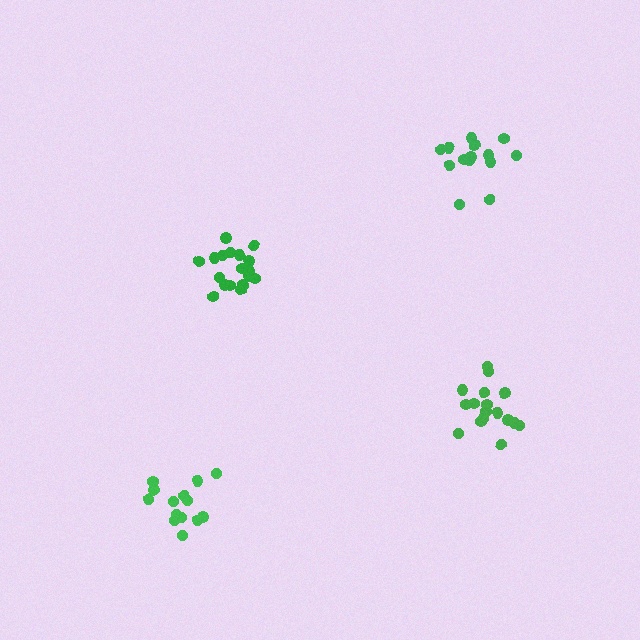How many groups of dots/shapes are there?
There are 4 groups.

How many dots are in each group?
Group 1: 14 dots, Group 2: 18 dots, Group 3: 18 dots, Group 4: 14 dots (64 total).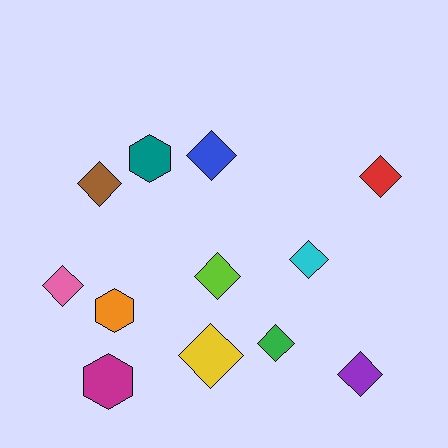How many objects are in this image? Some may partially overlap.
There are 12 objects.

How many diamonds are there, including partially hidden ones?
There are 9 diamonds.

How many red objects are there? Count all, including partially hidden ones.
There is 1 red object.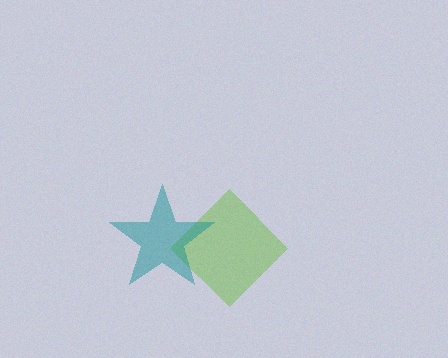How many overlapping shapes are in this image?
There are 2 overlapping shapes in the image.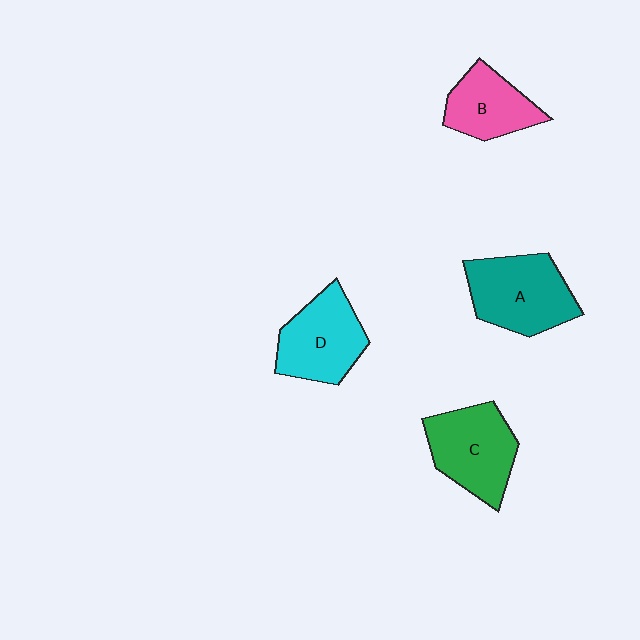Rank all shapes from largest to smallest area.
From largest to smallest: A (teal), C (green), D (cyan), B (pink).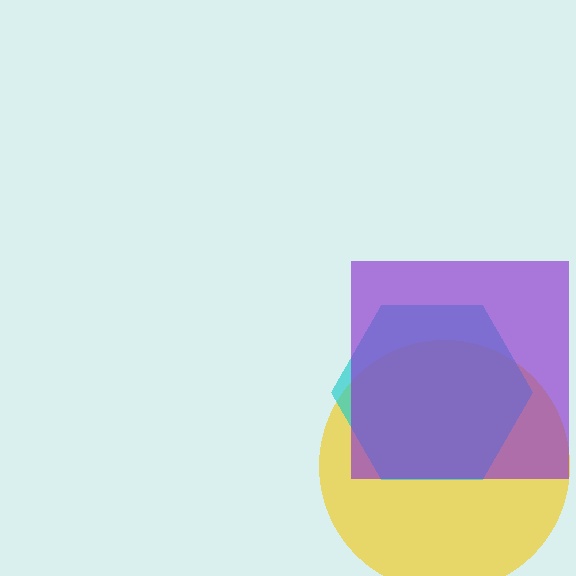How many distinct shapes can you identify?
There are 3 distinct shapes: a yellow circle, a cyan hexagon, a purple square.